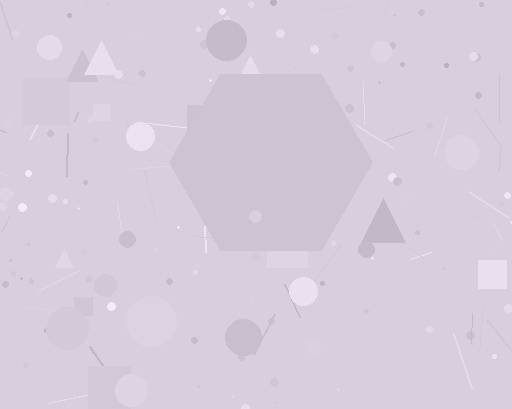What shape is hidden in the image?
A hexagon is hidden in the image.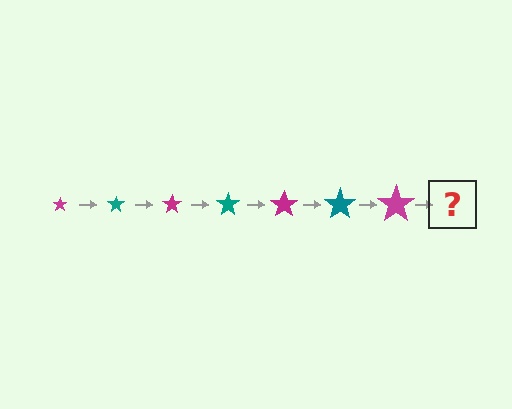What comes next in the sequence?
The next element should be a teal star, larger than the previous one.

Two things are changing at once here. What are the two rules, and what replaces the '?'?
The two rules are that the star grows larger each step and the color cycles through magenta and teal. The '?' should be a teal star, larger than the previous one.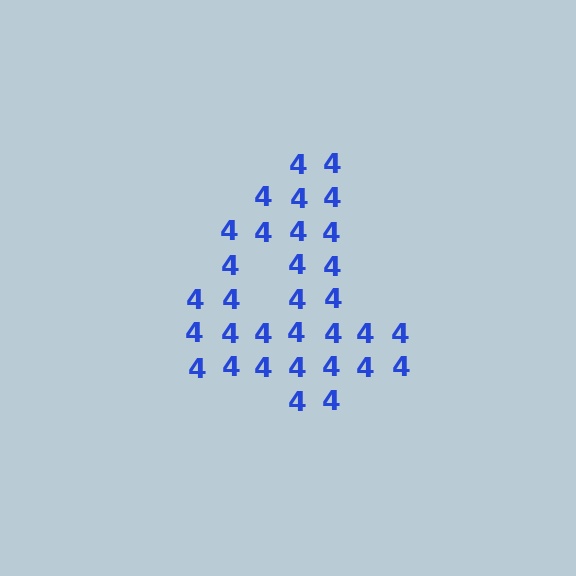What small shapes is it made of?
It is made of small digit 4's.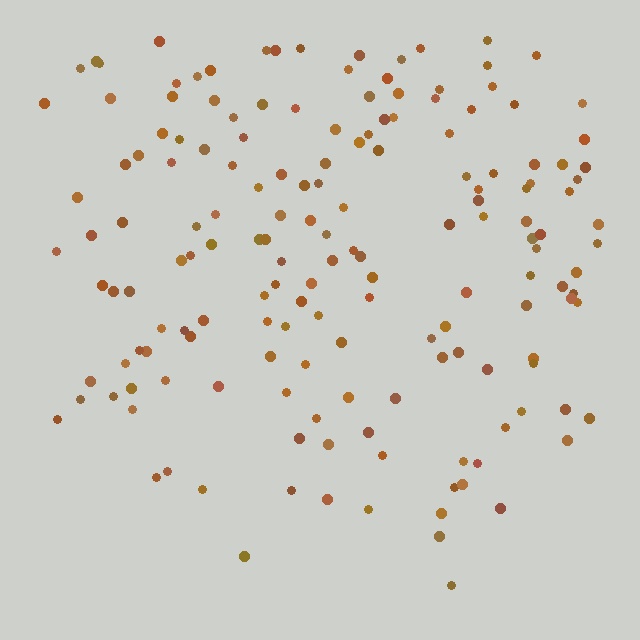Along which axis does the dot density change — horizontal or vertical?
Vertical.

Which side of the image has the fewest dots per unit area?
The bottom.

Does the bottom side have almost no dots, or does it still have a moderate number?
Still a moderate number, just noticeably fewer than the top.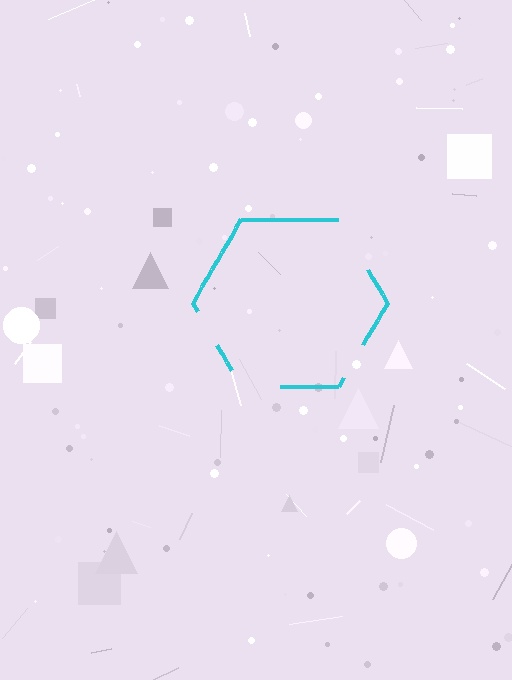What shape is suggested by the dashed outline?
The dashed outline suggests a hexagon.